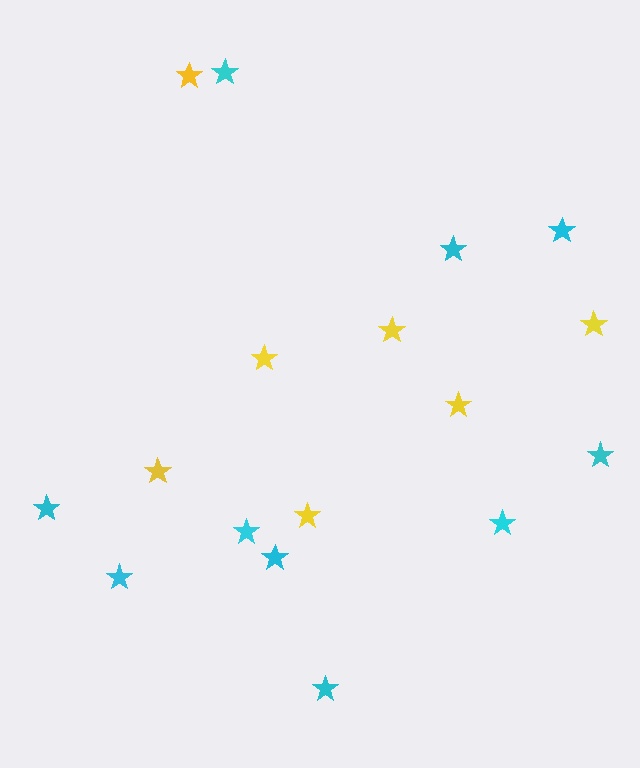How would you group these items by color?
There are 2 groups: one group of yellow stars (7) and one group of cyan stars (10).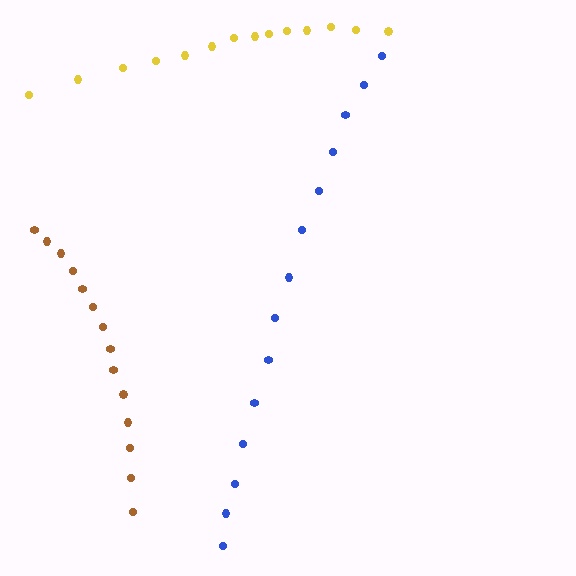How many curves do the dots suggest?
There are 3 distinct paths.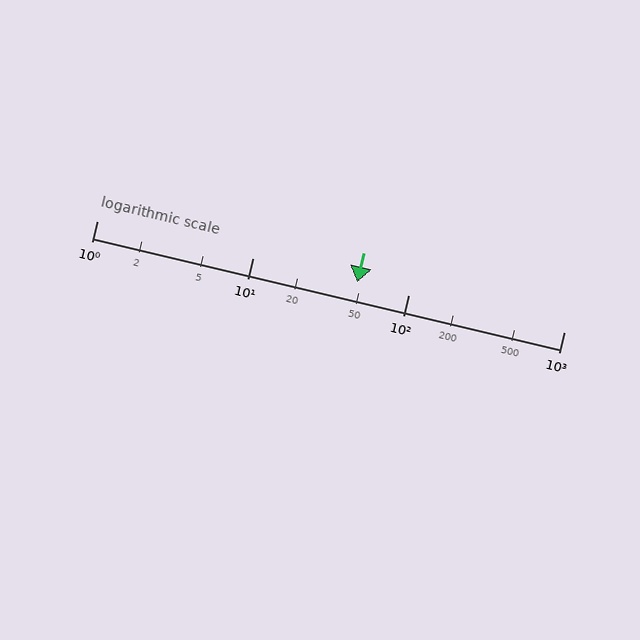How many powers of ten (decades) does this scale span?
The scale spans 3 decades, from 1 to 1000.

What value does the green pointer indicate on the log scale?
The pointer indicates approximately 47.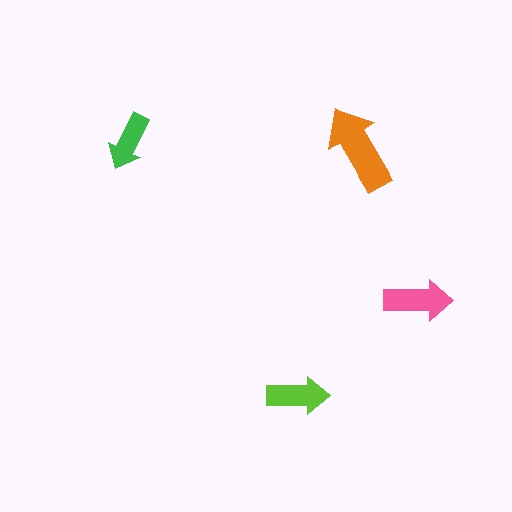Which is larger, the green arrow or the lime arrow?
The lime one.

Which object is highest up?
The green arrow is topmost.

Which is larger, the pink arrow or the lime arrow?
The pink one.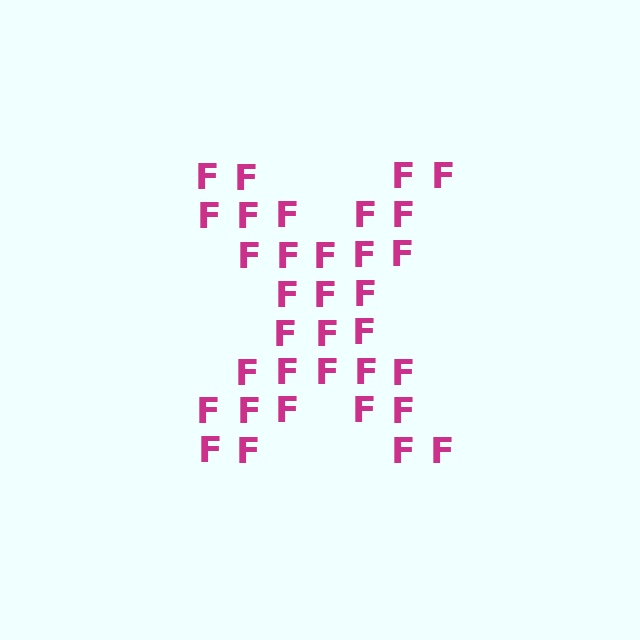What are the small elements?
The small elements are letter F's.